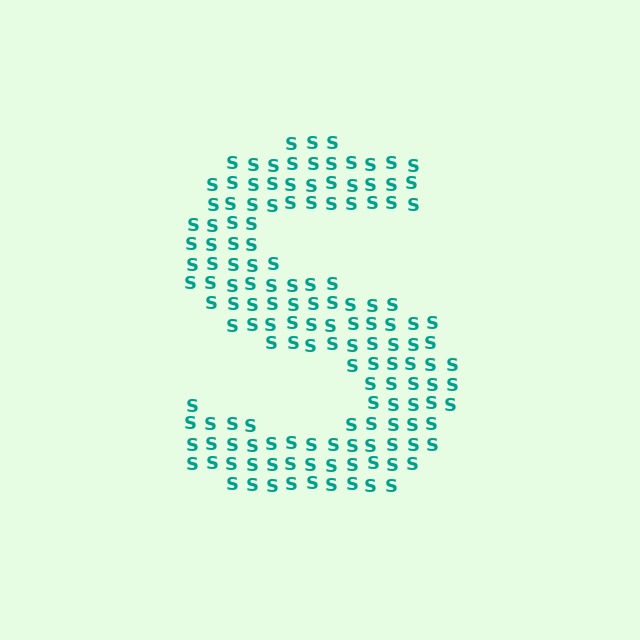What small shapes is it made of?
It is made of small letter S's.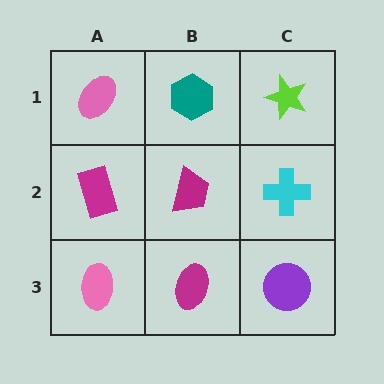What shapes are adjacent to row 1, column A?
A magenta rectangle (row 2, column A), a teal hexagon (row 1, column B).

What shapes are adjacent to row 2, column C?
A lime star (row 1, column C), a purple circle (row 3, column C), a magenta trapezoid (row 2, column B).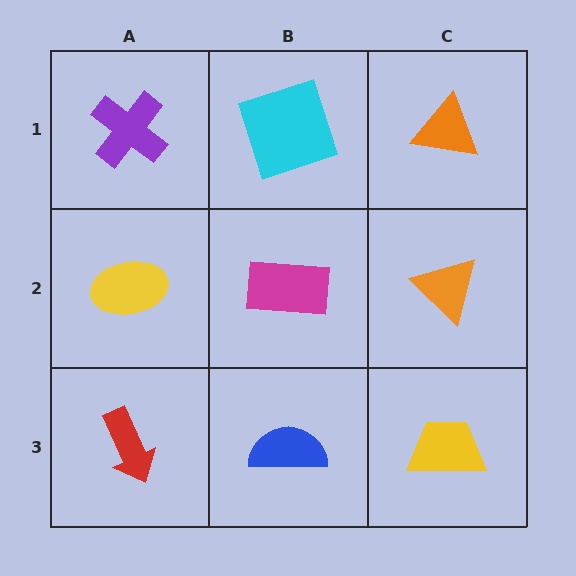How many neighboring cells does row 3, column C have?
2.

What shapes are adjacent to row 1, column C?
An orange triangle (row 2, column C), a cyan square (row 1, column B).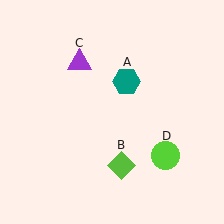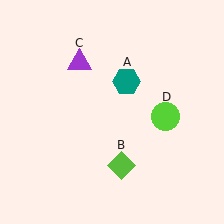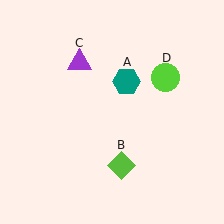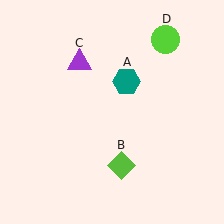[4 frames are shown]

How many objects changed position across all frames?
1 object changed position: lime circle (object D).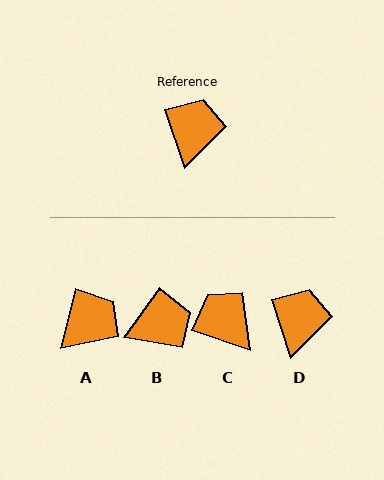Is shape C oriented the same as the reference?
No, it is off by about 53 degrees.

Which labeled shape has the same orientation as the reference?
D.